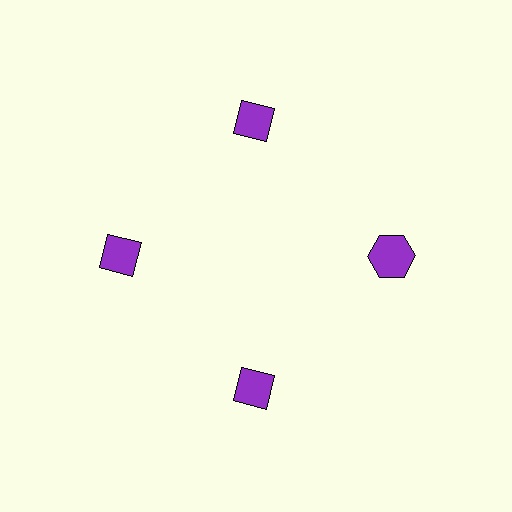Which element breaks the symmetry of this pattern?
The purple hexagon at roughly the 3 o'clock position breaks the symmetry. All other shapes are purple diamonds.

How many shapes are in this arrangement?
There are 4 shapes arranged in a ring pattern.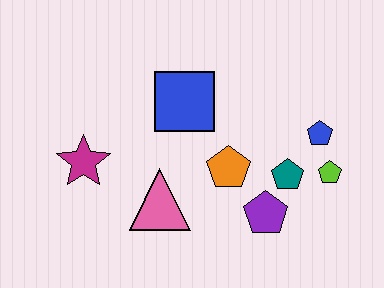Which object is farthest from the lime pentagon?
The magenta star is farthest from the lime pentagon.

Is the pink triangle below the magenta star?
Yes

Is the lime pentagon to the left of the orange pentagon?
No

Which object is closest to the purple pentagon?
The teal pentagon is closest to the purple pentagon.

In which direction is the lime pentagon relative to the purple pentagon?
The lime pentagon is to the right of the purple pentagon.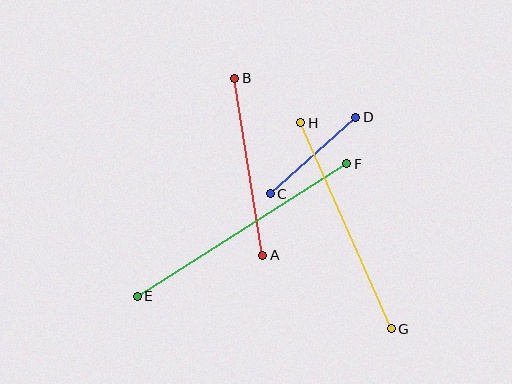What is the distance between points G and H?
The distance is approximately 225 pixels.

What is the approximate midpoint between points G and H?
The midpoint is at approximately (346, 226) pixels.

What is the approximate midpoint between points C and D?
The midpoint is at approximately (313, 155) pixels.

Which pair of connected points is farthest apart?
Points E and F are farthest apart.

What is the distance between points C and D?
The distance is approximately 115 pixels.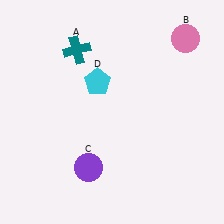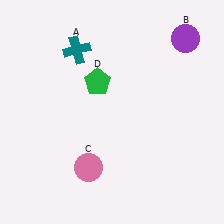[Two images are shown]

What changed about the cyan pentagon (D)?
In Image 1, D is cyan. In Image 2, it changed to green.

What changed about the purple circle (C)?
In Image 1, C is purple. In Image 2, it changed to pink.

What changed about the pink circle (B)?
In Image 1, B is pink. In Image 2, it changed to purple.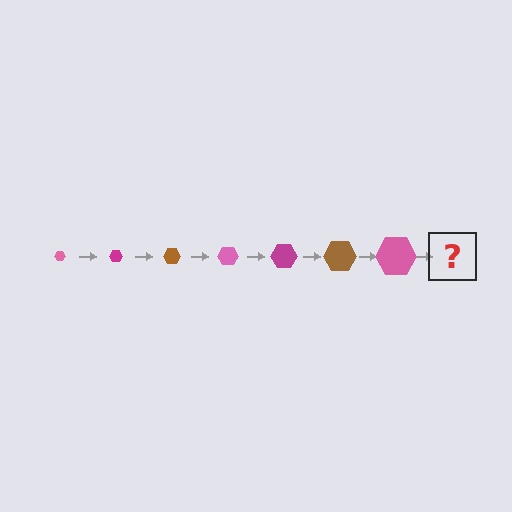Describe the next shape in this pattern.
It should be a magenta hexagon, larger than the previous one.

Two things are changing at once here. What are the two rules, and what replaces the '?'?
The two rules are that the hexagon grows larger each step and the color cycles through pink, magenta, and brown. The '?' should be a magenta hexagon, larger than the previous one.